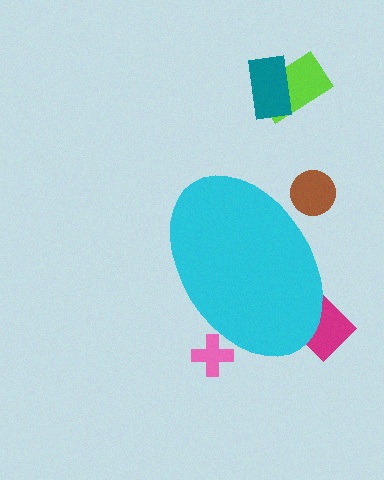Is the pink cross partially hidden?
Yes, the pink cross is partially hidden behind the cyan ellipse.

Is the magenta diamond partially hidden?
Yes, the magenta diamond is partially hidden behind the cyan ellipse.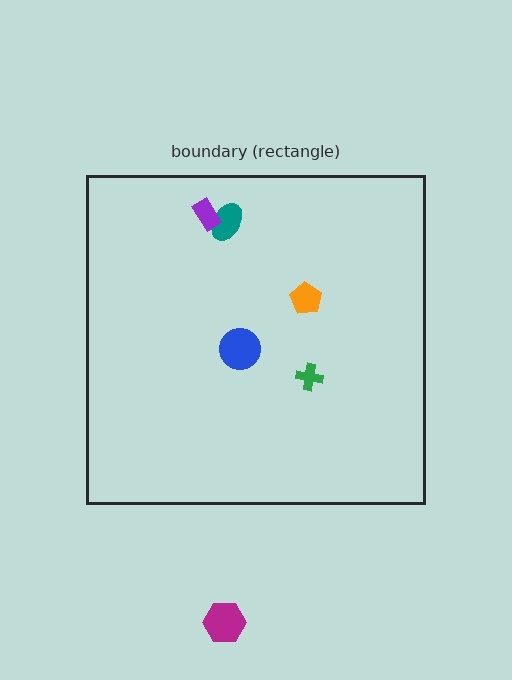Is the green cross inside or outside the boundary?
Inside.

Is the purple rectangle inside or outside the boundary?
Inside.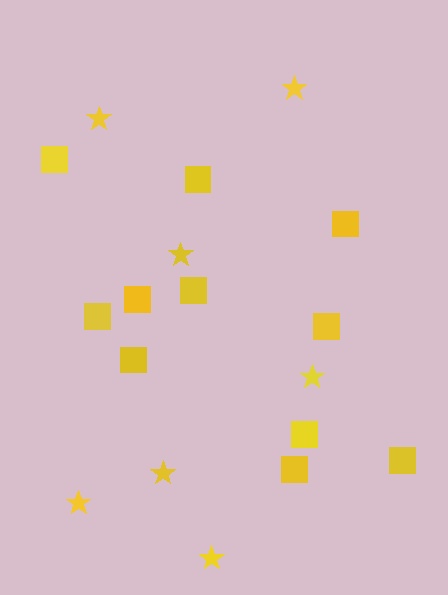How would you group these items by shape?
There are 2 groups: one group of squares (11) and one group of stars (7).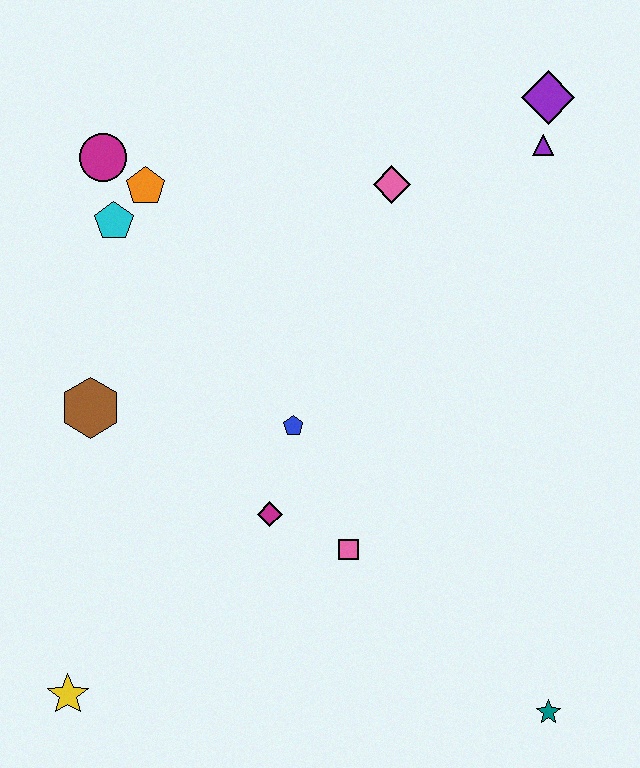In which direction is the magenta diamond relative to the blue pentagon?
The magenta diamond is below the blue pentagon.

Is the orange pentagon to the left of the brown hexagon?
No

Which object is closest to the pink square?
The magenta diamond is closest to the pink square.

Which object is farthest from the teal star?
The magenta circle is farthest from the teal star.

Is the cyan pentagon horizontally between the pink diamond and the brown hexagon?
Yes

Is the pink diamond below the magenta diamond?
No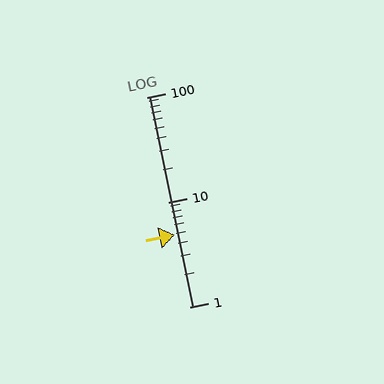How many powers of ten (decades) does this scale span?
The scale spans 2 decades, from 1 to 100.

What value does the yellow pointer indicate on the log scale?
The pointer indicates approximately 4.9.